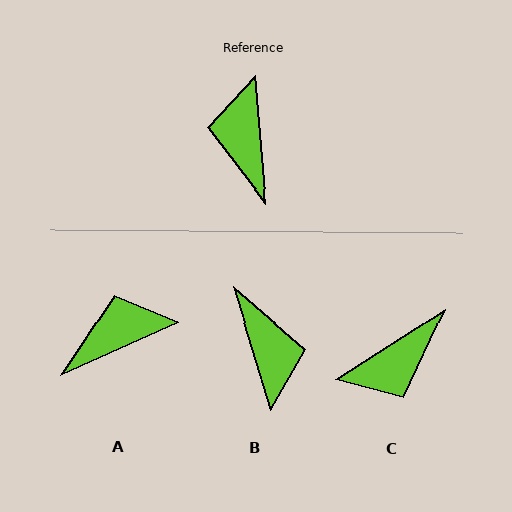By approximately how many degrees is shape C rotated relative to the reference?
Approximately 118 degrees counter-clockwise.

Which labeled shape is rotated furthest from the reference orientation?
B, about 168 degrees away.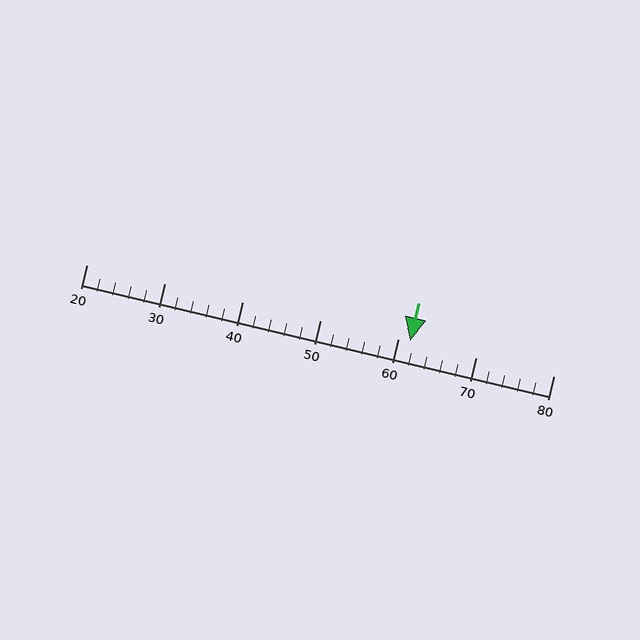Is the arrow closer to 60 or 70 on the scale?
The arrow is closer to 60.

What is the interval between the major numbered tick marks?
The major tick marks are spaced 10 units apart.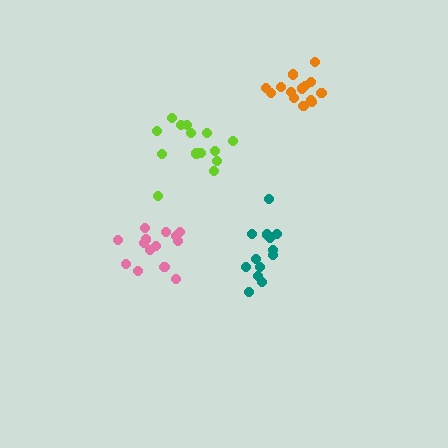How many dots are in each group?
Group 1: 14 dots, Group 2: 13 dots, Group 3: 14 dots, Group 4: 14 dots (55 total).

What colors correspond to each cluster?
The clusters are colored: lime, teal, orange, pink.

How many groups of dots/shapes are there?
There are 4 groups.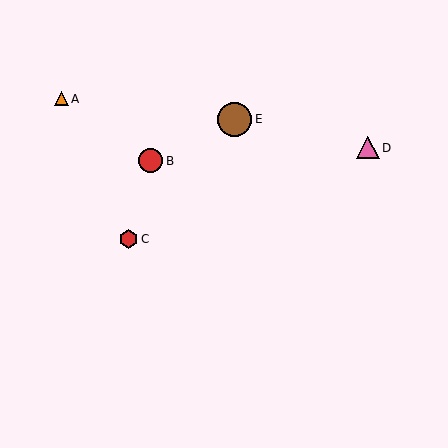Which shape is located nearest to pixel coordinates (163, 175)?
The red circle (labeled B) at (151, 161) is nearest to that location.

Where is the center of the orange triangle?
The center of the orange triangle is at (62, 99).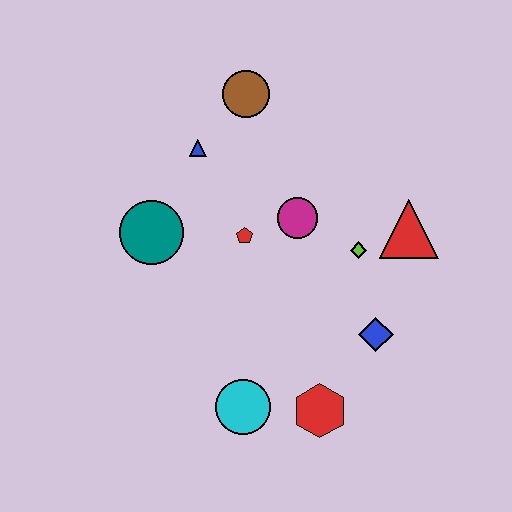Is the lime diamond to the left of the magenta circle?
No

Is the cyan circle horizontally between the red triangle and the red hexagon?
No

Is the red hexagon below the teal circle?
Yes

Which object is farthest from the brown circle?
The red hexagon is farthest from the brown circle.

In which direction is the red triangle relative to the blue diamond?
The red triangle is above the blue diamond.